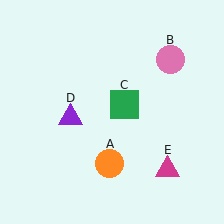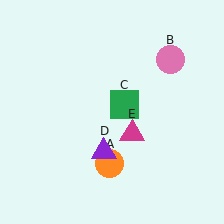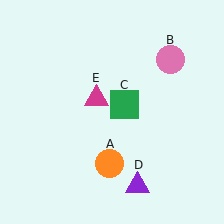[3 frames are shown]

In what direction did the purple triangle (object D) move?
The purple triangle (object D) moved down and to the right.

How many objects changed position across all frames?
2 objects changed position: purple triangle (object D), magenta triangle (object E).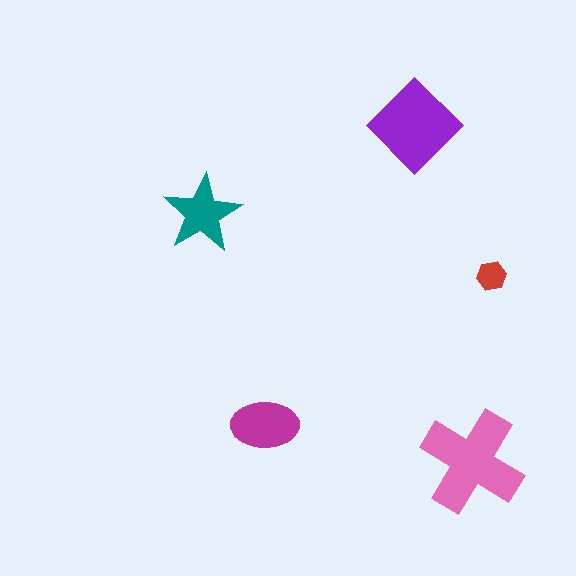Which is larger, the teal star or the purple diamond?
The purple diamond.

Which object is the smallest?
The red hexagon.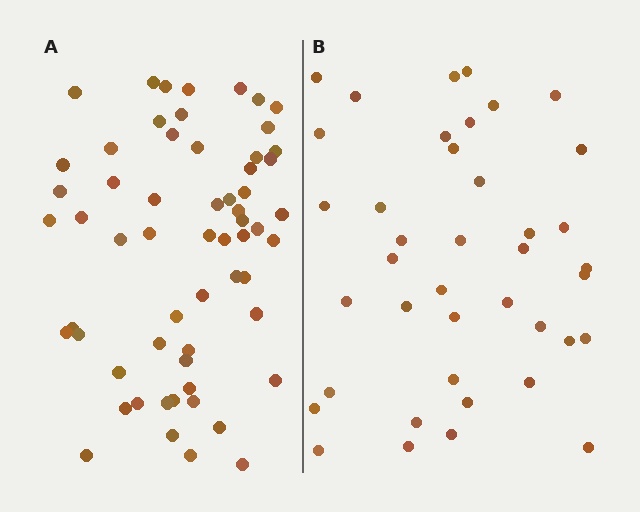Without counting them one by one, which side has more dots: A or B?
Region A (the left region) has more dots.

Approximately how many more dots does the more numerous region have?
Region A has approximately 20 more dots than region B.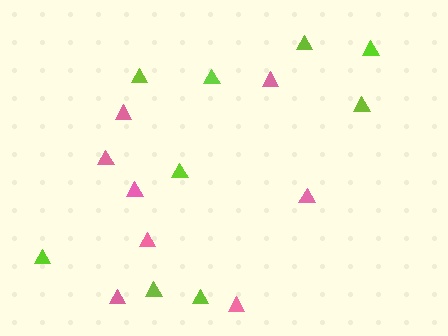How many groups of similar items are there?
There are 2 groups: one group of lime triangles (9) and one group of pink triangles (8).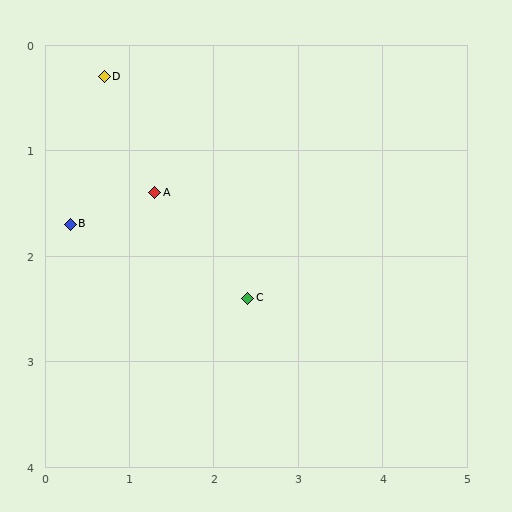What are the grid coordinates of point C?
Point C is at approximately (2.4, 2.4).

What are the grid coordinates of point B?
Point B is at approximately (0.3, 1.7).